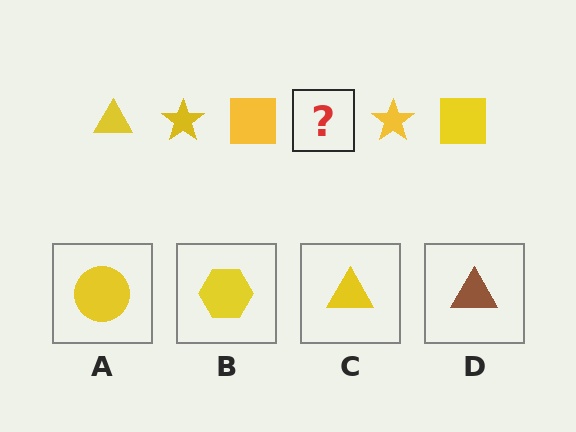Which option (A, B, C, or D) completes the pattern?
C.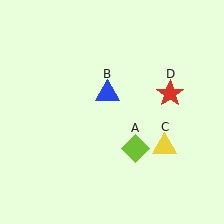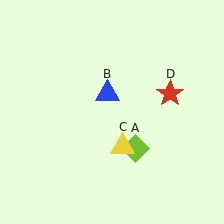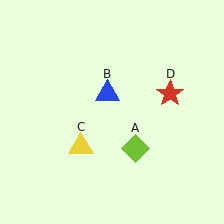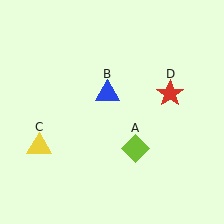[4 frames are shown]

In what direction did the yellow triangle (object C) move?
The yellow triangle (object C) moved left.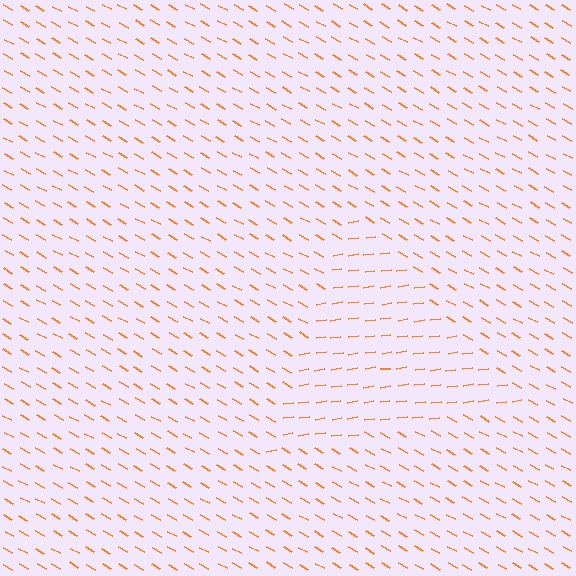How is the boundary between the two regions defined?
The boundary is defined purely by a change in line orientation (approximately 37 degrees difference). All lines are the same color and thickness.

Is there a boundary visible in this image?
Yes, there is a texture boundary formed by a change in line orientation.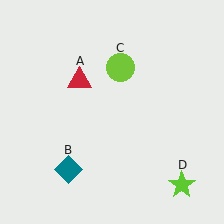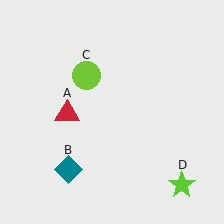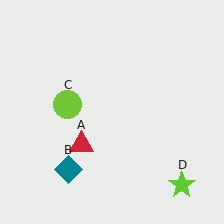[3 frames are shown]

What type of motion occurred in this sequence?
The red triangle (object A), lime circle (object C) rotated counterclockwise around the center of the scene.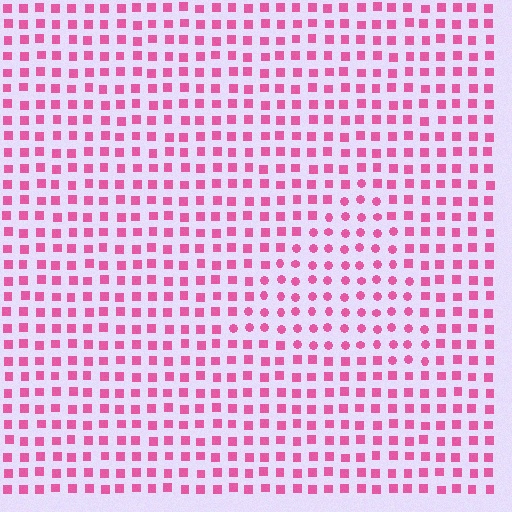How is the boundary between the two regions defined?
The boundary is defined by a change in element shape: circles inside vs. squares outside. All elements share the same color and spacing.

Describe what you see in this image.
The image is filled with small pink elements arranged in a uniform grid. A triangle-shaped region contains circles, while the surrounding area contains squares. The boundary is defined purely by the change in element shape.